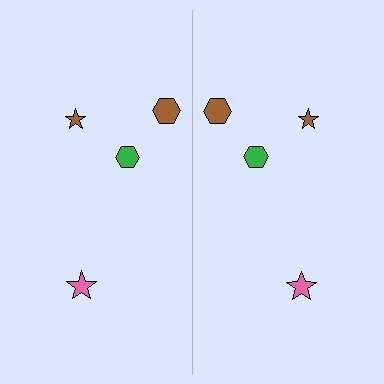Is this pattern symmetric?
Yes, this pattern has bilateral (reflection) symmetry.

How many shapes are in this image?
There are 8 shapes in this image.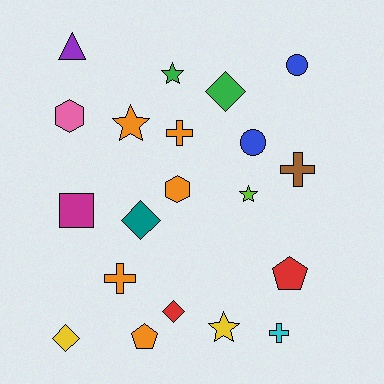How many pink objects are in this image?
There is 1 pink object.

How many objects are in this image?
There are 20 objects.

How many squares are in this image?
There is 1 square.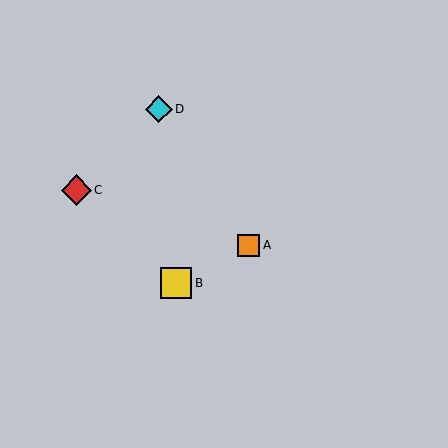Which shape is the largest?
The yellow square (labeled B) is the largest.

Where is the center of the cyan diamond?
The center of the cyan diamond is at (159, 109).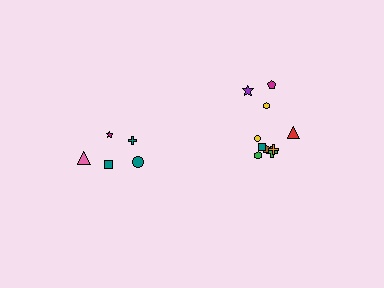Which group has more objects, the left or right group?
The right group.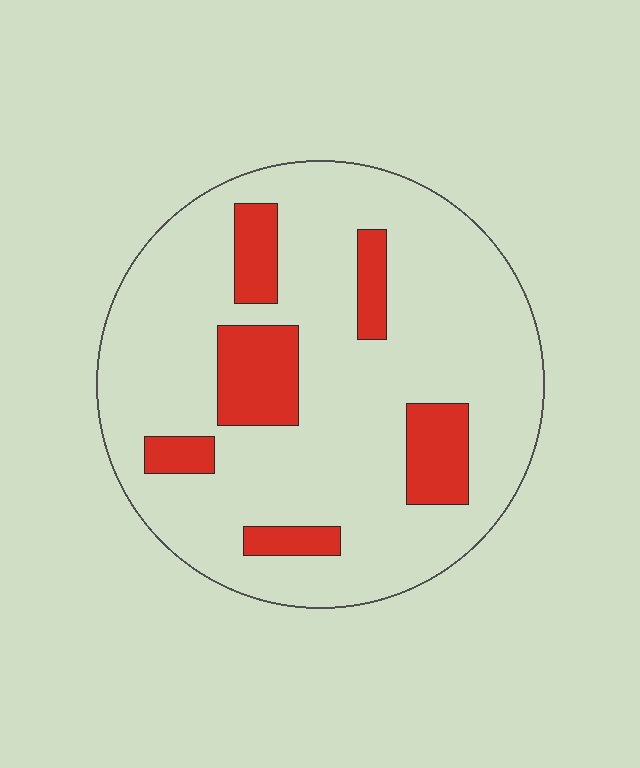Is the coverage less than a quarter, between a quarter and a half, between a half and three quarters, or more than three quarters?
Less than a quarter.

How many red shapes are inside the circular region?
6.